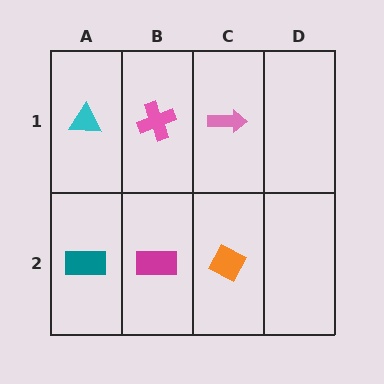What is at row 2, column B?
A magenta rectangle.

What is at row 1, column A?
A cyan triangle.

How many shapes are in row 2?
3 shapes.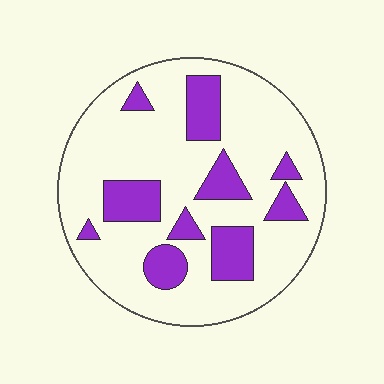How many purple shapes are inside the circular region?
10.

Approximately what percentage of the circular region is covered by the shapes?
Approximately 25%.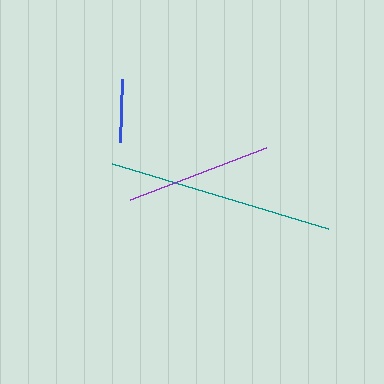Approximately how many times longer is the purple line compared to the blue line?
The purple line is approximately 2.3 times the length of the blue line.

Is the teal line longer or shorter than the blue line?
The teal line is longer than the blue line.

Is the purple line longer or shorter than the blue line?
The purple line is longer than the blue line.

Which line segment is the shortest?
The blue line is the shortest at approximately 63 pixels.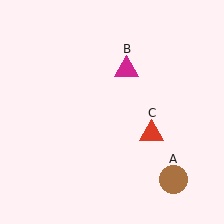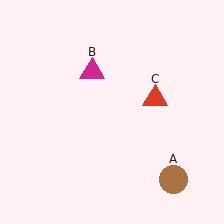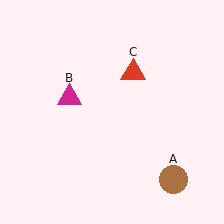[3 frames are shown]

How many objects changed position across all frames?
2 objects changed position: magenta triangle (object B), red triangle (object C).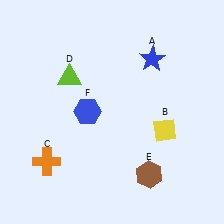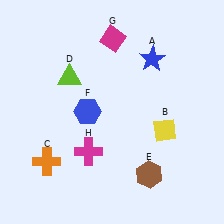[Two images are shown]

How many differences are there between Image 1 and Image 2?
There are 2 differences between the two images.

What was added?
A magenta diamond (G), a magenta cross (H) were added in Image 2.